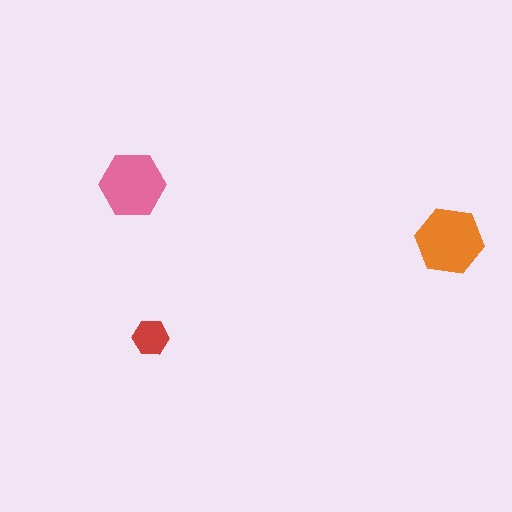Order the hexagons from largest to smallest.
the orange one, the pink one, the red one.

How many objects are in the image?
There are 3 objects in the image.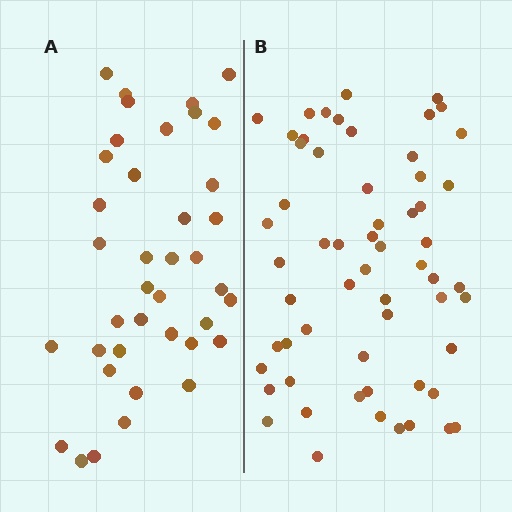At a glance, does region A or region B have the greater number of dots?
Region B (the right region) has more dots.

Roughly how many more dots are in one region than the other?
Region B has approximately 20 more dots than region A.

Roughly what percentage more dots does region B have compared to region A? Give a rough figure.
About 50% more.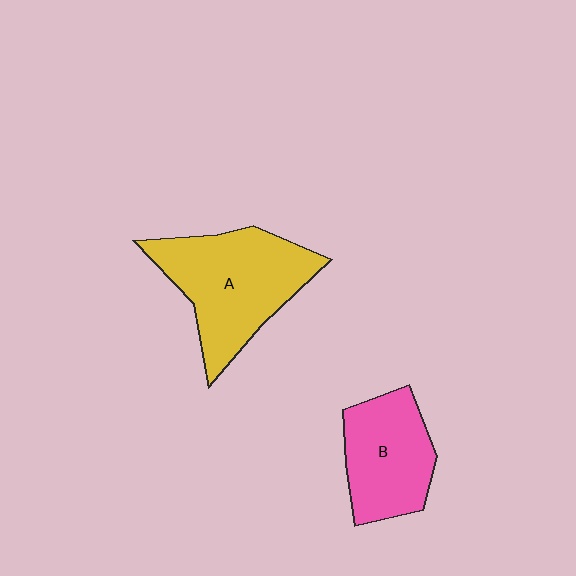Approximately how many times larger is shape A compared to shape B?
Approximately 1.4 times.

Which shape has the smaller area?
Shape B (pink).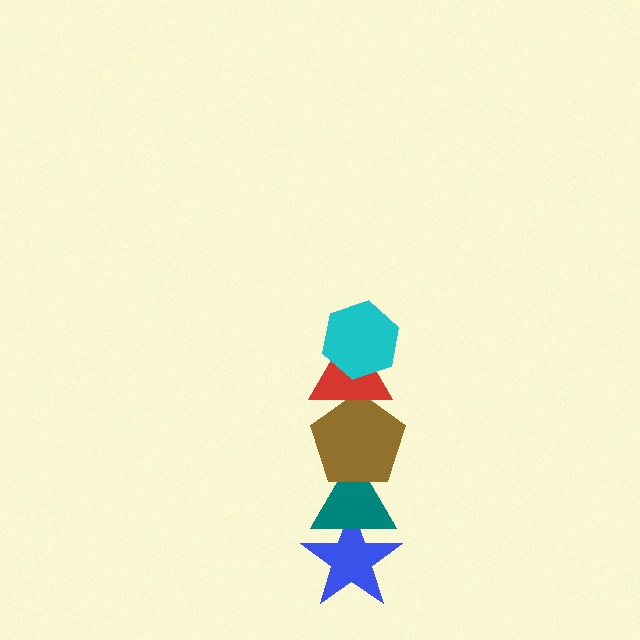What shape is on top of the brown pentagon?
The red triangle is on top of the brown pentagon.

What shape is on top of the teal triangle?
The brown pentagon is on top of the teal triangle.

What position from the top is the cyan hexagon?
The cyan hexagon is 1st from the top.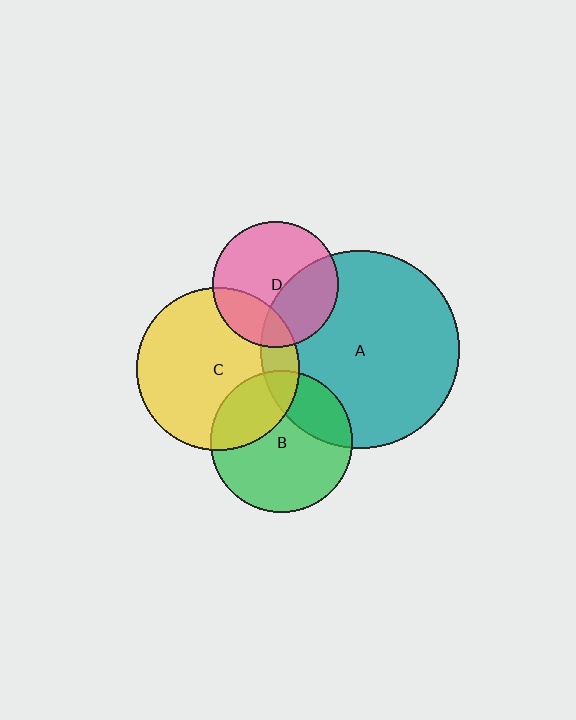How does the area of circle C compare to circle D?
Approximately 1.7 times.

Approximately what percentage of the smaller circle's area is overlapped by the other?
Approximately 35%.